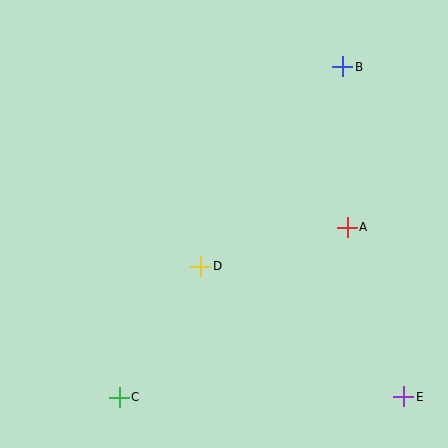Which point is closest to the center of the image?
Point D at (201, 266) is closest to the center.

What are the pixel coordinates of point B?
Point B is at (343, 67).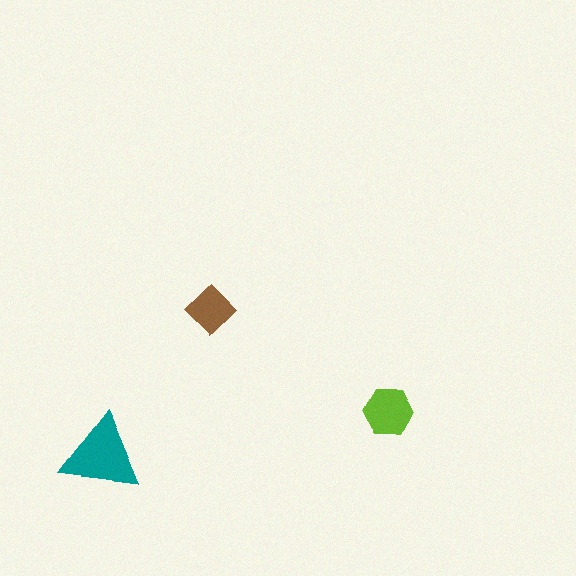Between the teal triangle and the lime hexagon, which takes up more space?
The teal triangle.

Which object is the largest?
The teal triangle.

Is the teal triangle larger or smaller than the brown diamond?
Larger.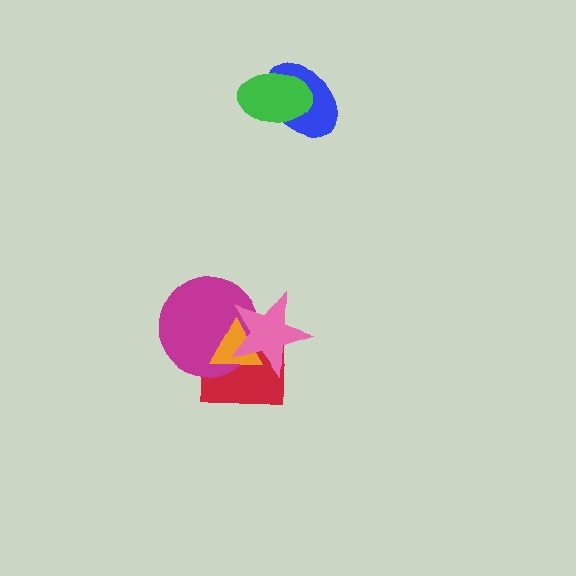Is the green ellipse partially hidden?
No, no other shape covers it.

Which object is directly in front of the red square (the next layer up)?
The magenta circle is directly in front of the red square.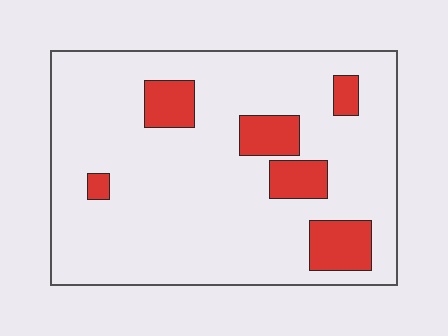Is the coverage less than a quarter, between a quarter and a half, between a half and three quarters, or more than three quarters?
Less than a quarter.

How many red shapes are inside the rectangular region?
6.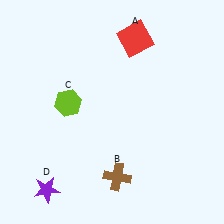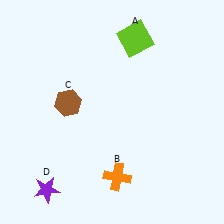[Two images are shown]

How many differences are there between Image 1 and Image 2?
There are 3 differences between the two images.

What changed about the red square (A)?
In Image 1, A is red. In Image 2, it changed to lime.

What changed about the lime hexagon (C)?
In Image 1, C is lime. In Image 2, it changed to brown.